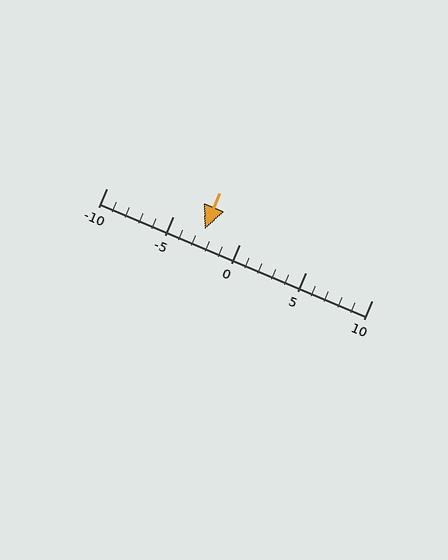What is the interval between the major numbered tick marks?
The major tick marks are spaced 5 units apart.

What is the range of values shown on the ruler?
The ruler shows values from -10 to 10.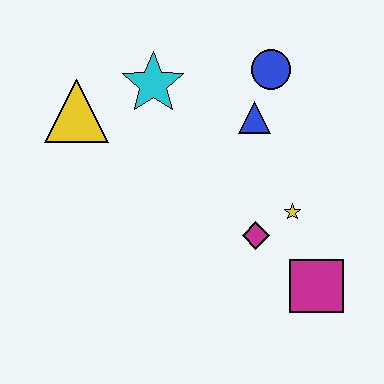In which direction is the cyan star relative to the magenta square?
The cyan star is above the magenta square.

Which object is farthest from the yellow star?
The yellow triangle is farthest from the yellow star.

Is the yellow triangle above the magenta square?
Yes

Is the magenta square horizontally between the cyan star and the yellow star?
No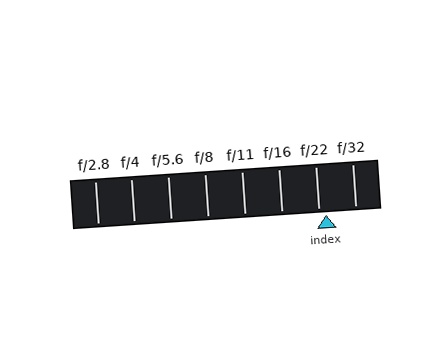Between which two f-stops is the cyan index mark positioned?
The index mark is between f/22 and f/32.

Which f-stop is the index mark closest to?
The index mark is closest to f/22.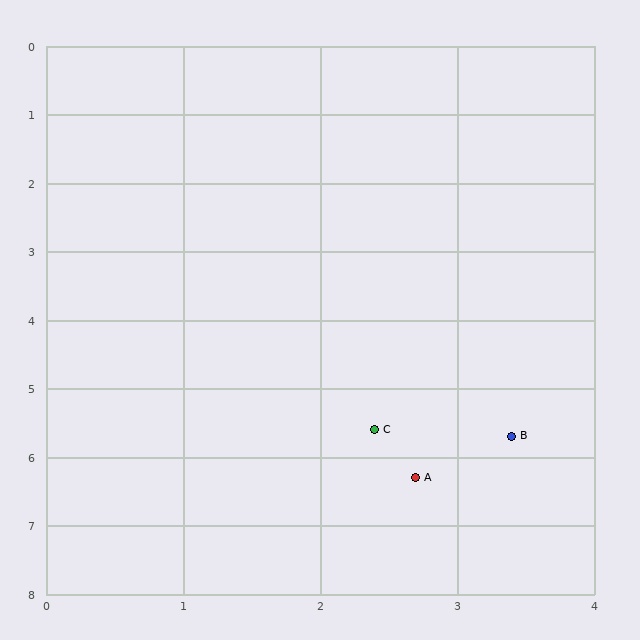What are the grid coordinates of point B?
Point B is at approximately (3.4, 5.7).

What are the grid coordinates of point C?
Point C is at approximately (2.4, 5.6).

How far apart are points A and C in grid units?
Points A and C are about 0.8 grid units apart.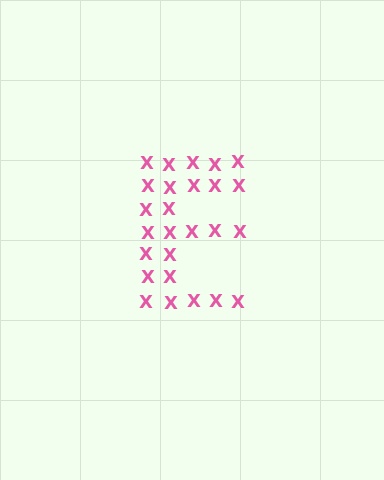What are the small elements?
The small elements are letter X's.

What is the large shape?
The large shape is the letter E.